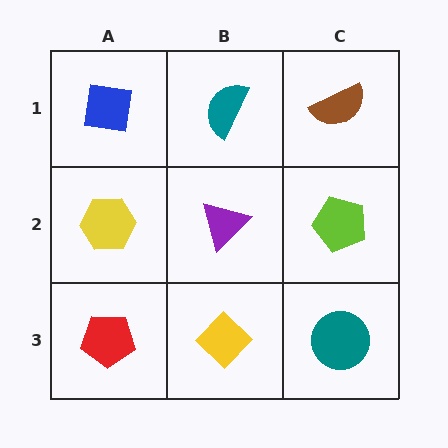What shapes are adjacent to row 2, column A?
A blue square (row 1, column A), a red pentagon (row 3, column A), a purple triangle (row 2, column B).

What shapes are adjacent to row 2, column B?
A teal semicircle (row 1, column B), a yellow diamond (row 3, column B), a yellow hexagon (row 2, column A), a lime pentagon (row 2, column C).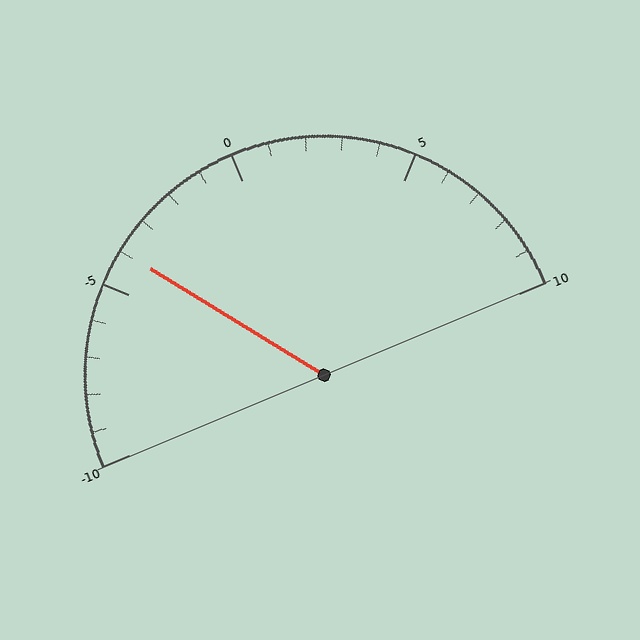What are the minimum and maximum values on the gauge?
The gauge ranges from -10 to 10.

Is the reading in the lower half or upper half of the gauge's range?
The reading is in the lower half of the range (-10 to 10).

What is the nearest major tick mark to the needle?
The nearest major tick mark is -5.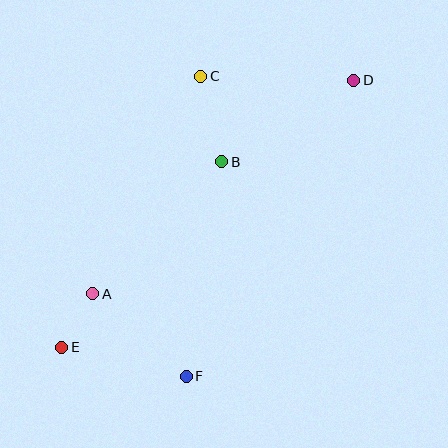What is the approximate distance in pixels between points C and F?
The distance between C and F is approximately 300 pixels.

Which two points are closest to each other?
Points A and E are closest to each other.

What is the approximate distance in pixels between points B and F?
The distance between B and F is approximately 217 pixels.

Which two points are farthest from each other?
Points D and E are farthest from each other.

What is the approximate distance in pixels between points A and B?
The distance between A and B is approximately 185 pixels.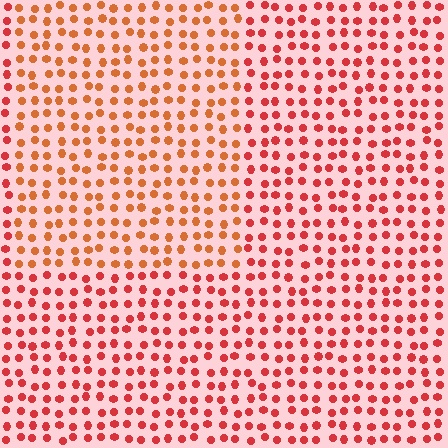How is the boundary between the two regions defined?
The boundary is defined purely by a slight shift in hue (about 25 degrees). Spacing, size, and orientation are identical on both sides.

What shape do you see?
I see a rectangle.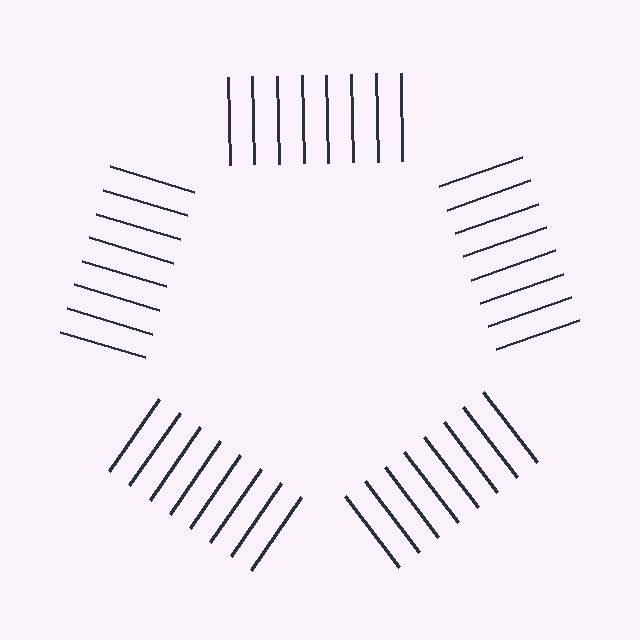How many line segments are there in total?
40 — 8 along each of the 5 edges.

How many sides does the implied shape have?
5 sides — the line-ends trace a pentagon.